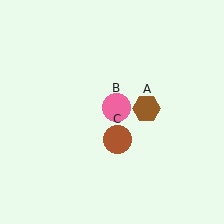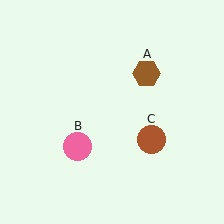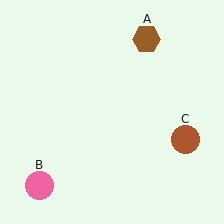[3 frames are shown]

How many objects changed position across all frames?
3 objects changed position: brown hexagon (object A), pink circle (object B), brown circle (object C).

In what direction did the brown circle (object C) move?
The brown circle (object C) moved right.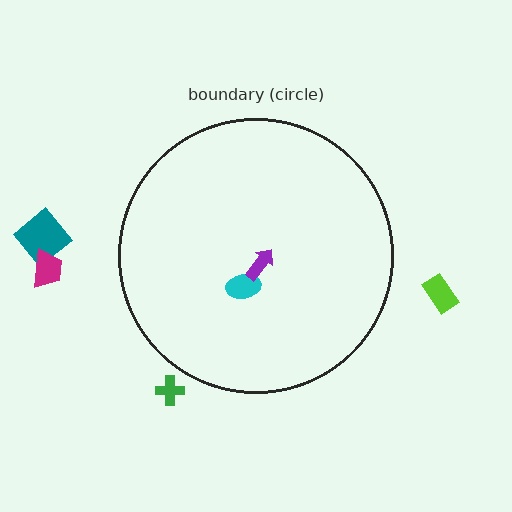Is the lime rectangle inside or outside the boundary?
Outside.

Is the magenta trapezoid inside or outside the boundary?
Outside.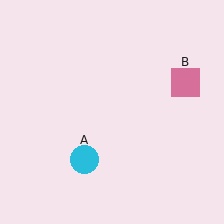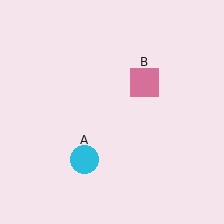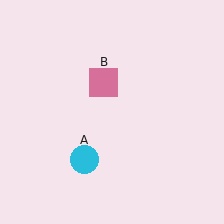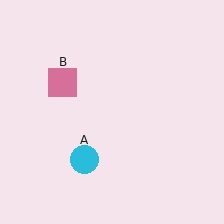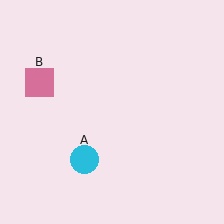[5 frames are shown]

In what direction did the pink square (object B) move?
The pink square (object B) moved left.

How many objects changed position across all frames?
1 object changed position: pink square (object B).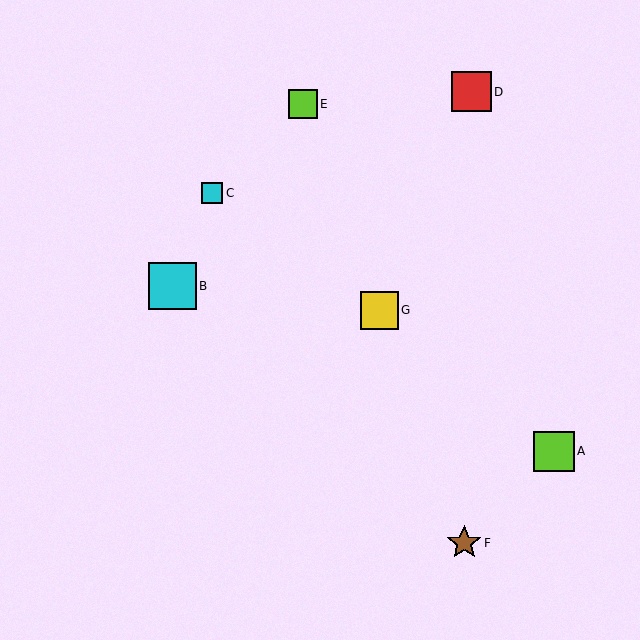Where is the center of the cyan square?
The center of the cyan square is at (173, 286).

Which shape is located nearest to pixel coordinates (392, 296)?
The yellow square (labeled G) at (380, 310) is nearest to that location.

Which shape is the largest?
The cyan square (labeled B) is the largest.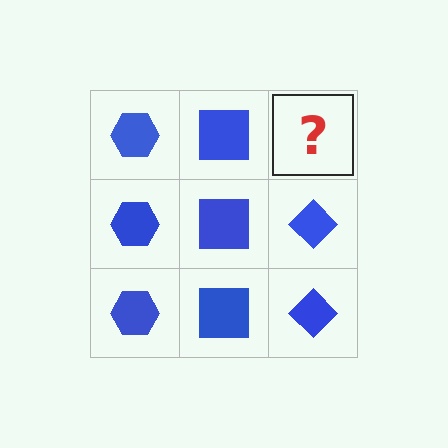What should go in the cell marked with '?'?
The missing cell should contain a blue diamond.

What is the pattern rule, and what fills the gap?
The rule is that each column has a consistent shape. The gap should be filled with a blue diamond.